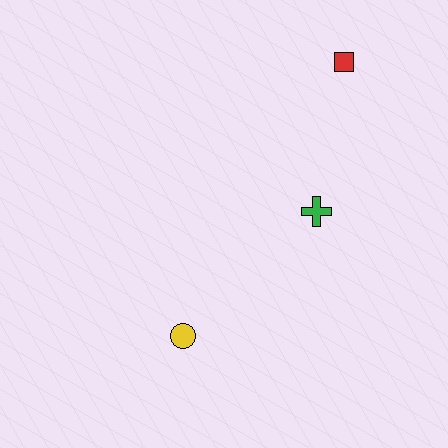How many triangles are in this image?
There are no triangles.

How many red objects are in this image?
There is 1 red object.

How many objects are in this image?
There are 3 objects.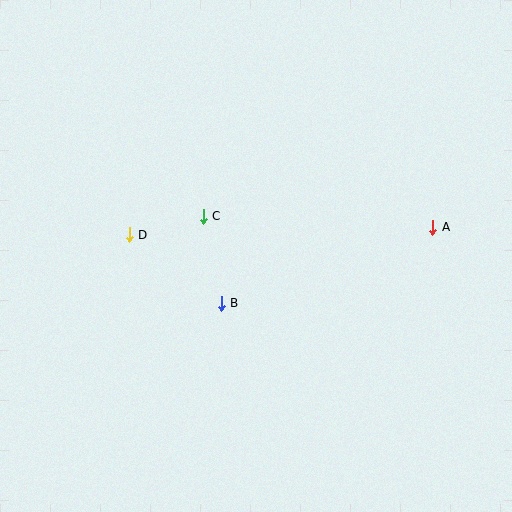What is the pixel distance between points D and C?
The distance between D and C is 76 pixels.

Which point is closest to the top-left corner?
Point D is closest to the top-left corner.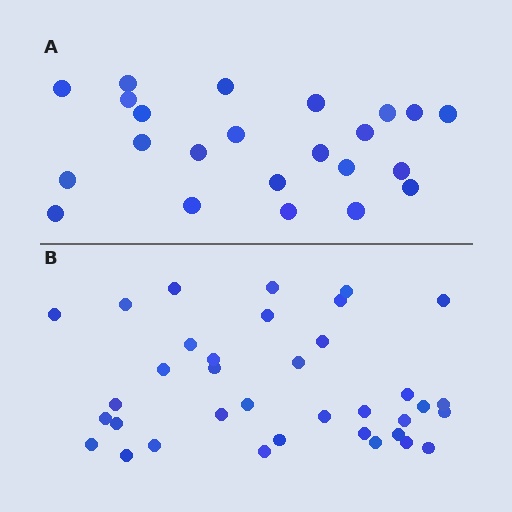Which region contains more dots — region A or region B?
Region B (the bottom region) has more dots.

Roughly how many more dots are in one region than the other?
Region B has approximately 15 more dots than region A.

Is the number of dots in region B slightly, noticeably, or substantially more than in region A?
Region B has substantially more. The ratio is roughly 1.6 to 1.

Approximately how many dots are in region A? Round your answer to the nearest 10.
About 20 dots. (The exact count is 23, which rounds to 20.)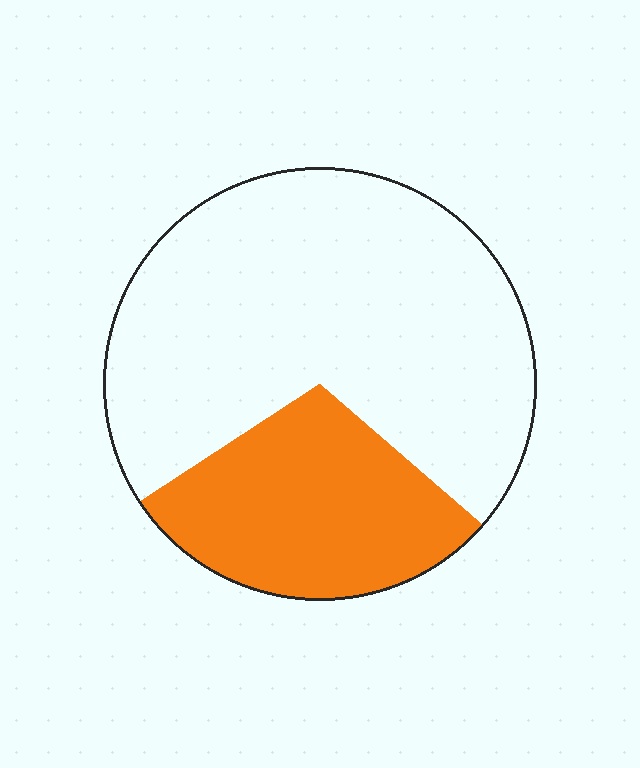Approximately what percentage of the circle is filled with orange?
Approximately 30%.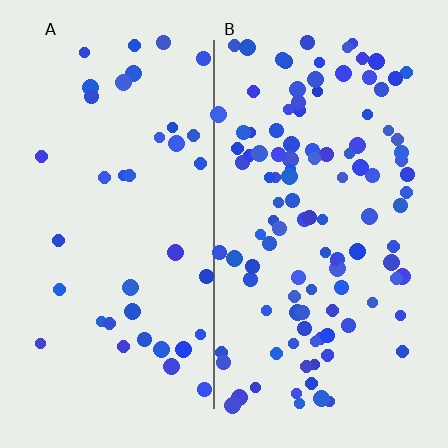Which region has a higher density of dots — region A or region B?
B (the right).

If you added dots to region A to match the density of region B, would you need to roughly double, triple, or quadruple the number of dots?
Approximately triple.